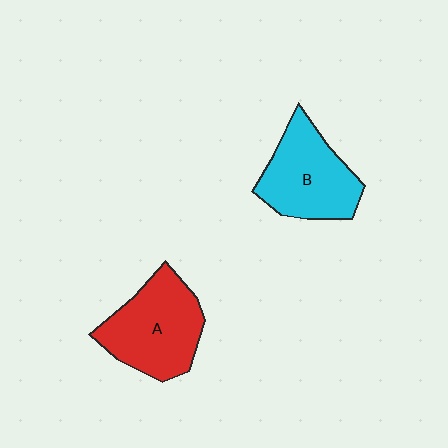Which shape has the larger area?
Shape A (red).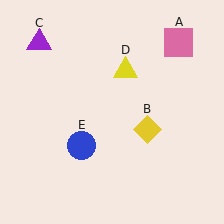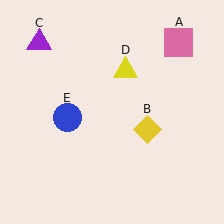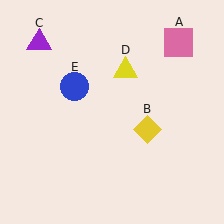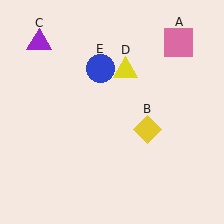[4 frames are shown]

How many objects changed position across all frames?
1 object changed position: blue circle (object E).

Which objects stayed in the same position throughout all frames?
Pink square (object A) and yellow diamond (object B) and purple triangle (object C) and yellow triangle (object D) remained stationary.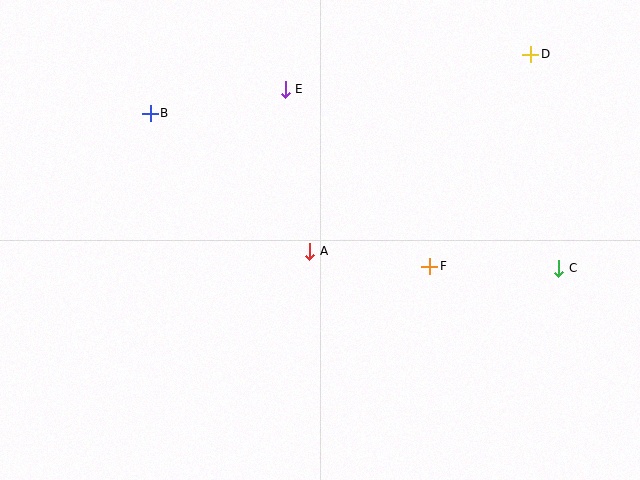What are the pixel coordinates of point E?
Point E is at (285, 89).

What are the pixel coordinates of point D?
Point D is at (531, 54).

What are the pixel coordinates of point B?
Point B is at (150, 113).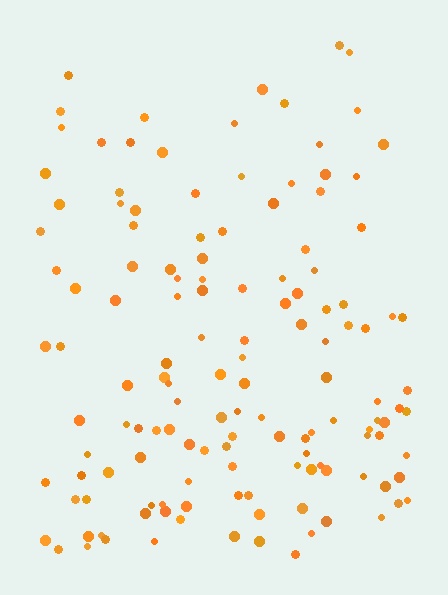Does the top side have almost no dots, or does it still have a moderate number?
Still a moderate number, just noticeably fewer than the bottom.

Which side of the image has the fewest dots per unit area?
The top.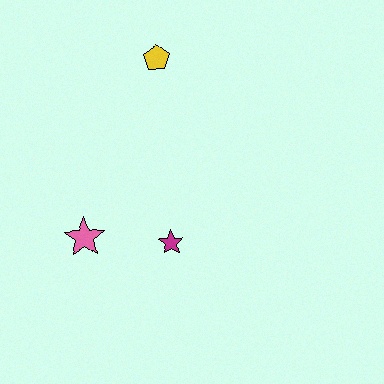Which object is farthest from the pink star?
The yellow pentagon is farthest from the pink star.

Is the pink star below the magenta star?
No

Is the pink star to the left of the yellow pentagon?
Yes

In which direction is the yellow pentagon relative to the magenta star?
The yellow pentagon is above the magenta star.